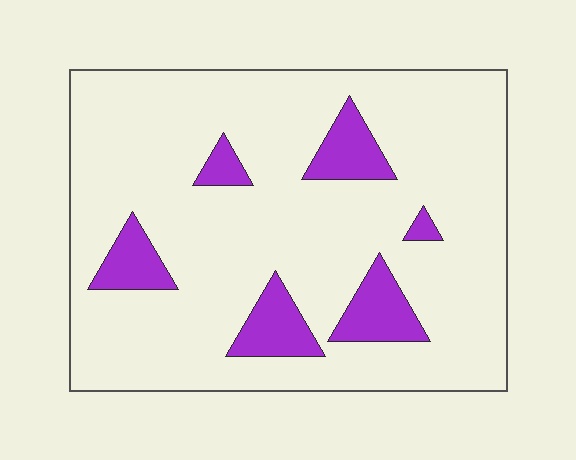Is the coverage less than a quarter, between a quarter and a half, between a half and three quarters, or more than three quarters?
Less than a quarter.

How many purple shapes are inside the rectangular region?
6.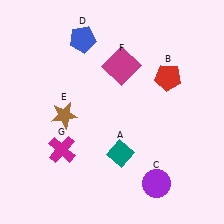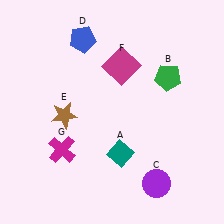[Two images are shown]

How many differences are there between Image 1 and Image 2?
There is 1 difference between the two images.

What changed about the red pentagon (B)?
In Image 1, B is red. In Image 2, it changed to green.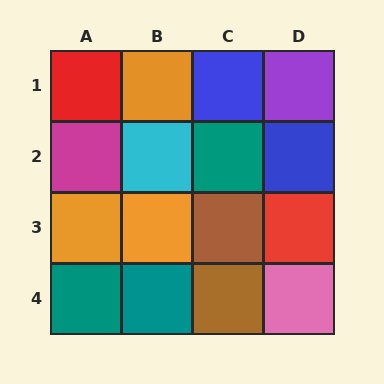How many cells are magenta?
1 cell is magenta.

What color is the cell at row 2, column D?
Blue.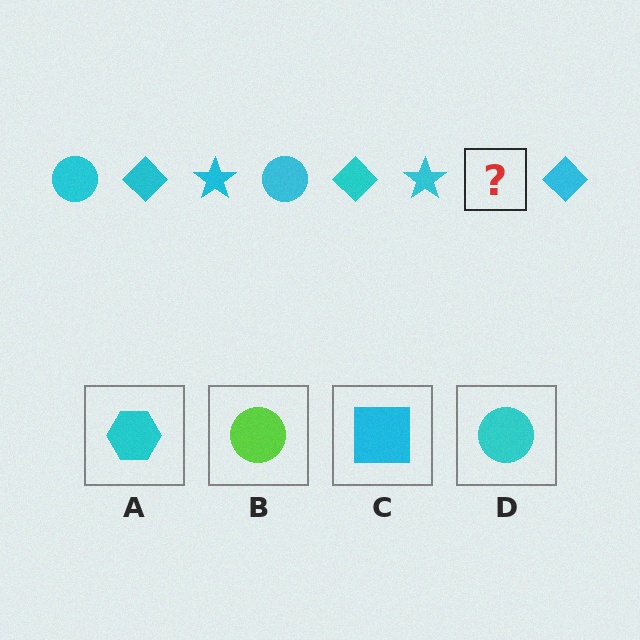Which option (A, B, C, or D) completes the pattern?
D.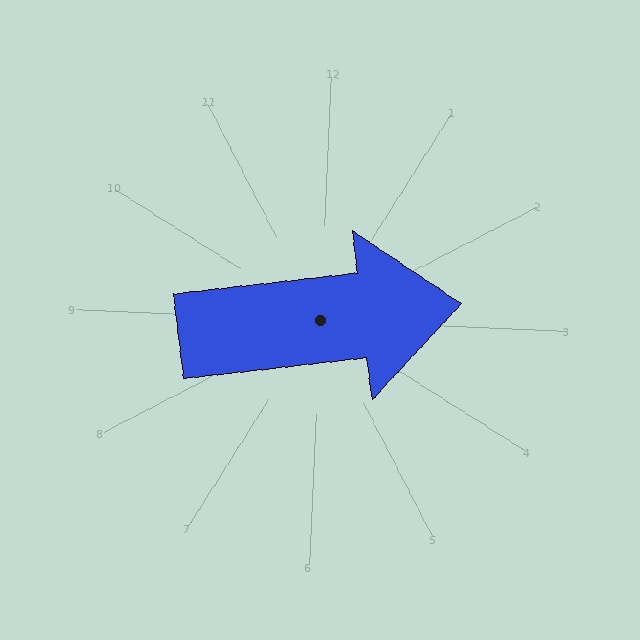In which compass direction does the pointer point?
East.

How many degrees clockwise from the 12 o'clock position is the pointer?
Approximately 81 degrees.